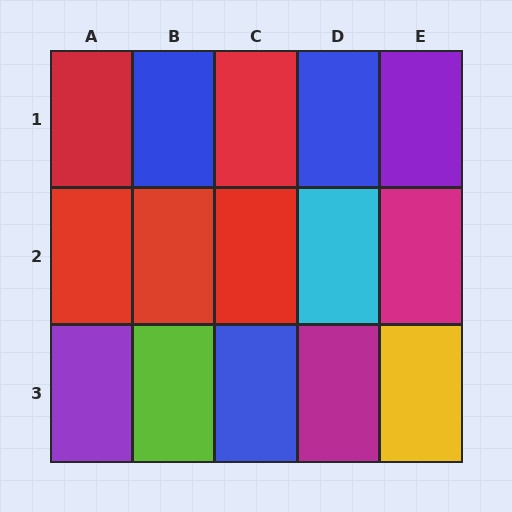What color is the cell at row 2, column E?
Magenta.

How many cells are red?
5 cells are red.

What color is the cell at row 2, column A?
Red.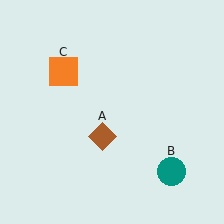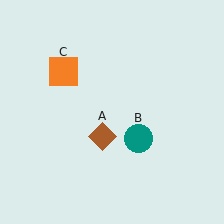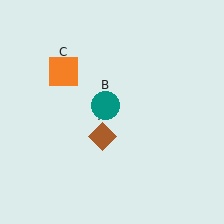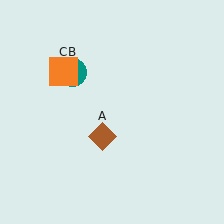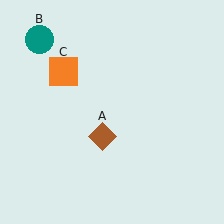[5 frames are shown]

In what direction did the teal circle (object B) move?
The teal circle (object B) moved up and to the left.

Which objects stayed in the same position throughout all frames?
Brown diamond (object A) and orange square (object C) remained stationary.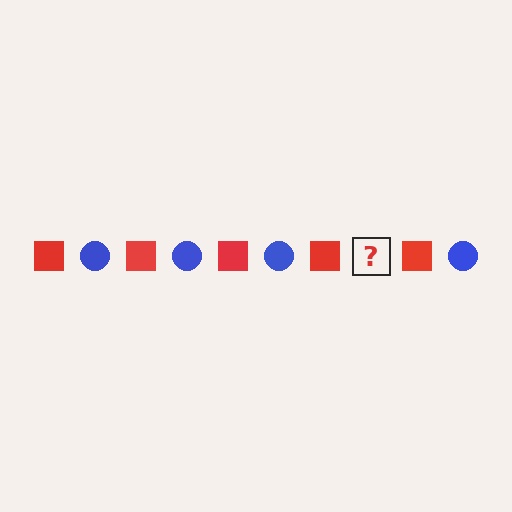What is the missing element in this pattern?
The missing element is a blue circle.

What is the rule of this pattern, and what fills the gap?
The rule is that the pattern alternates between red square and blue circle. The gap should be filled with a blue circle.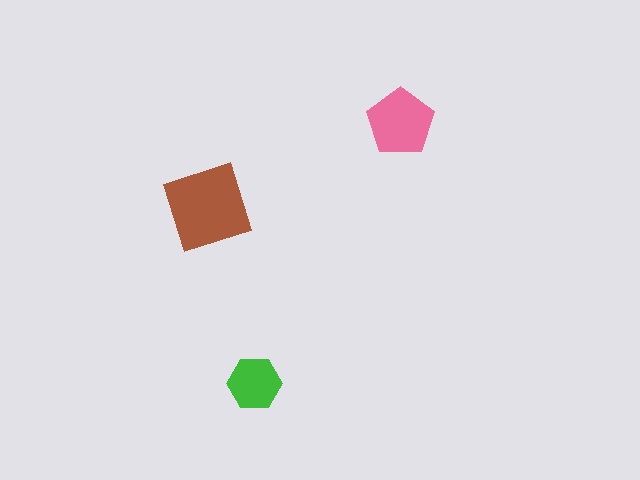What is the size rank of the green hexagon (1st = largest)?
3rd.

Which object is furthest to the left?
The brown diamond is leftmost.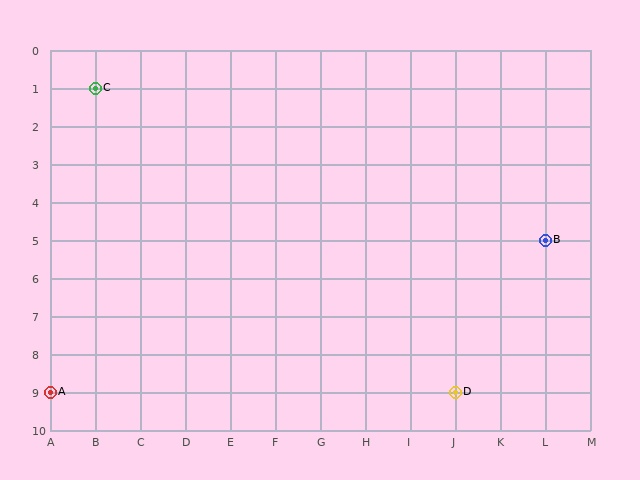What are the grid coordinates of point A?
Point A is at grid coordinates (A, 9).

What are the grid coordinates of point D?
Point D is at grid coordinates (J, 9).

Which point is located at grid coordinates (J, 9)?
Point D is at (J, 9).